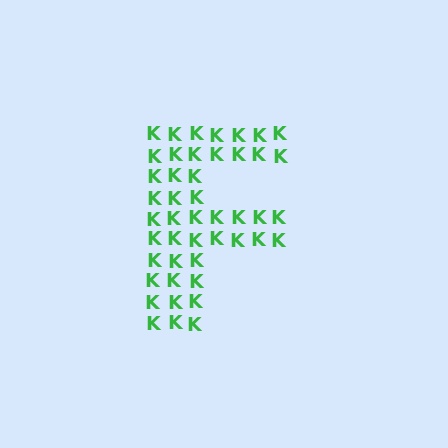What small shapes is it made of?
It is made of small letter K's.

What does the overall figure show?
The overall figure shows the letter F.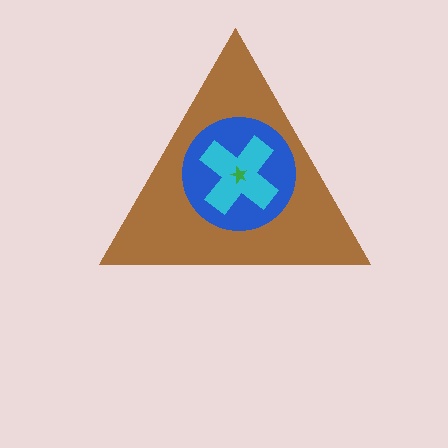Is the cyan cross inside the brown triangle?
Yes.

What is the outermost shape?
The brown triangle.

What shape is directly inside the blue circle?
The cyan cross.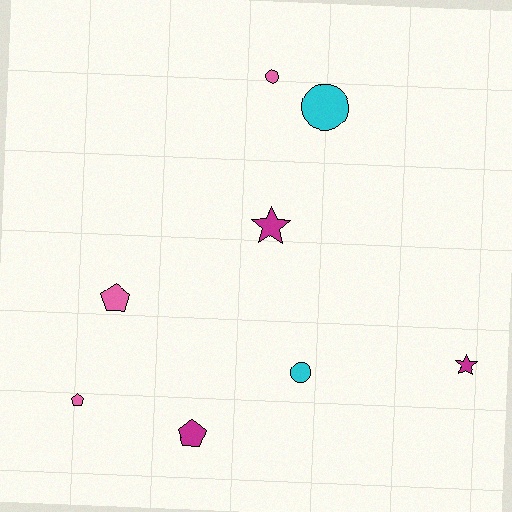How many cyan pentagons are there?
There are no cyan pentagons.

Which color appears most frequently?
Pink, with 3 objects.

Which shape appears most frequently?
Circle, with 3 objects.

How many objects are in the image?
There are 8 objects.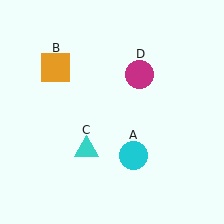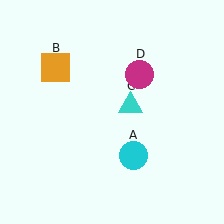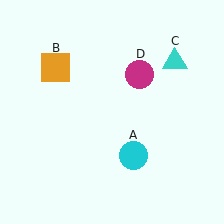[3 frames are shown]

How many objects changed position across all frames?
1 object changed position: cyan triangle (object C).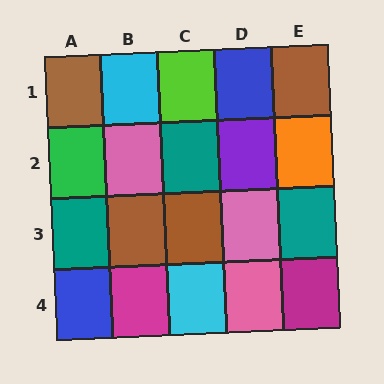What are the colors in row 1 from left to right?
Brown, cyan, lime, blue, brown.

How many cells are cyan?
2 cells are cyan.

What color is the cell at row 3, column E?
Teal.